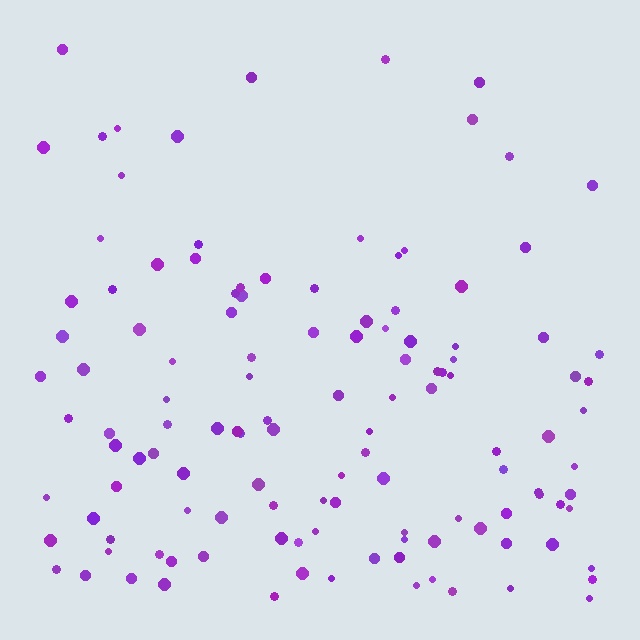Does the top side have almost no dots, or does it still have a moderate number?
Still a moderate number, just noticeably fewer than the bottom.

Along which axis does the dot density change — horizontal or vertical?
Vertical.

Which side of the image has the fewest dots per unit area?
The top.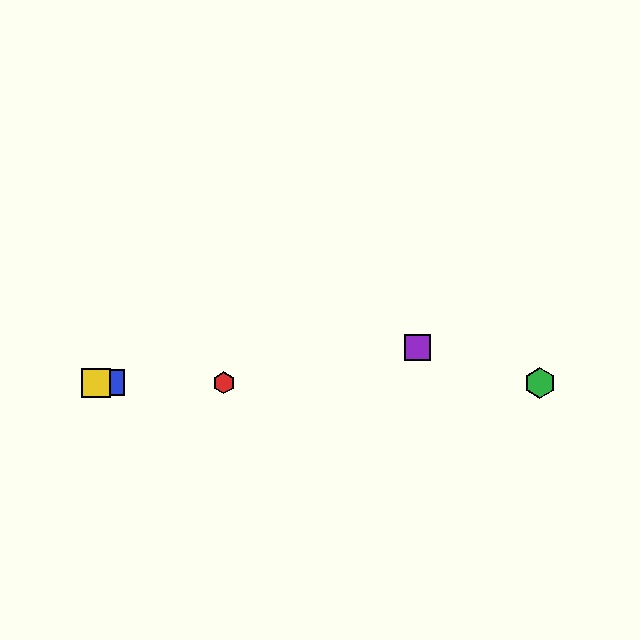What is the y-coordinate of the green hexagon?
The green hexagon is at y≈383.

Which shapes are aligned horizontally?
The red hexagon, the blue square, the green hexagon, the yellow square are aligned horizontally.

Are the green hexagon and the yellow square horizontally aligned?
Yes, both are at y≈383.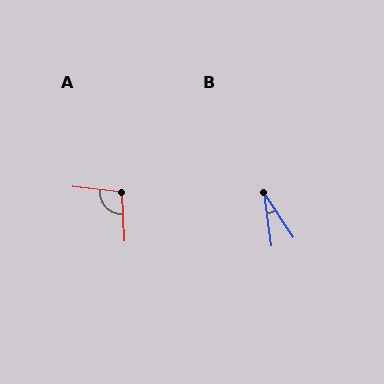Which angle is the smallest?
B, at approximately 25 degrees.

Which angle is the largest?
A, at approximately 99 degrees.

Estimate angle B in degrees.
Approximately 25 degrees.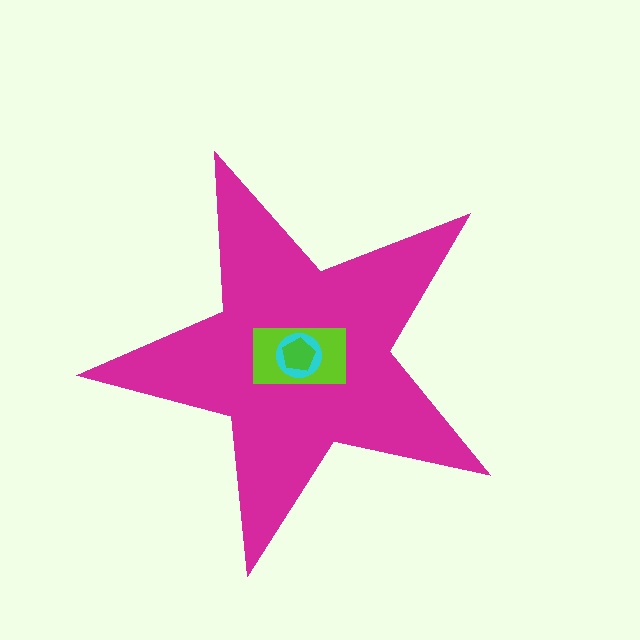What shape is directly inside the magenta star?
The lime rectangle.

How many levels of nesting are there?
4.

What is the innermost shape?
The green pentagon.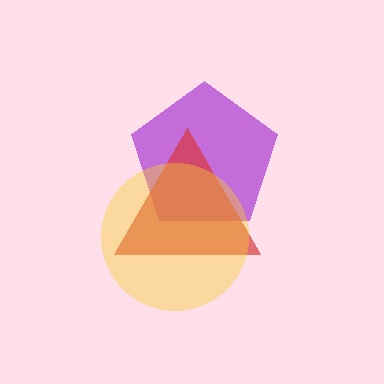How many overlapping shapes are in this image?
There are 3 overlapping shapes in the image.